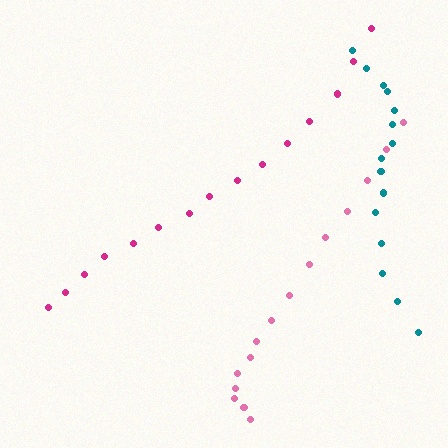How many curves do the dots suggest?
There are 3 distinct paths.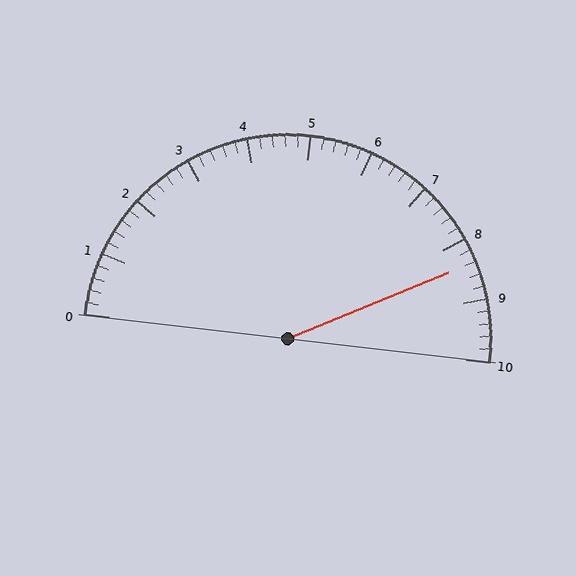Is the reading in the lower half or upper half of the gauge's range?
The reading is in the upper half of the range (0 to 10).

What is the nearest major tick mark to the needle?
The nearest major tick mark is 8.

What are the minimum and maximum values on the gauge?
The gauge ranges from 0 to 10.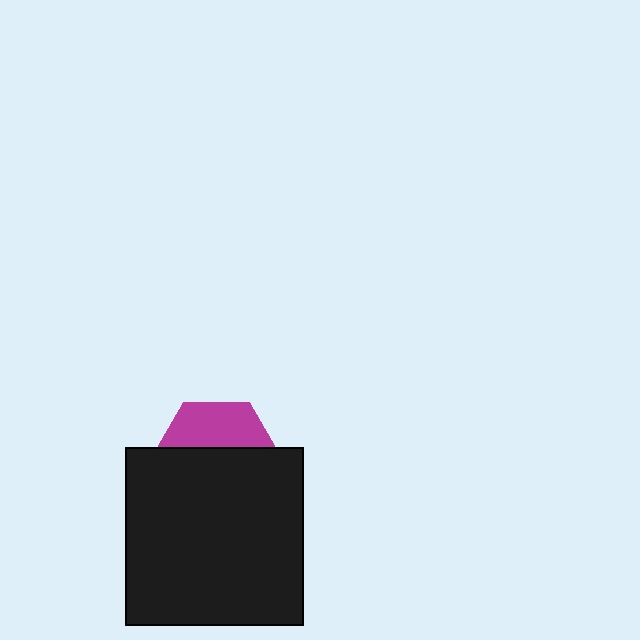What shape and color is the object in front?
The object in front is a black square.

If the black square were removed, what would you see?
You would see the complete magenta hexagon.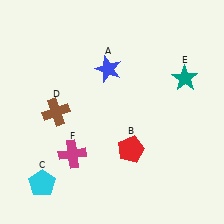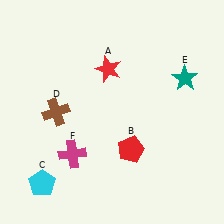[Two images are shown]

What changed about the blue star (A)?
In Image 1, A is blue. In Image 2, it changed to red.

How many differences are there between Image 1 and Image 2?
There is 1 difference between the two images.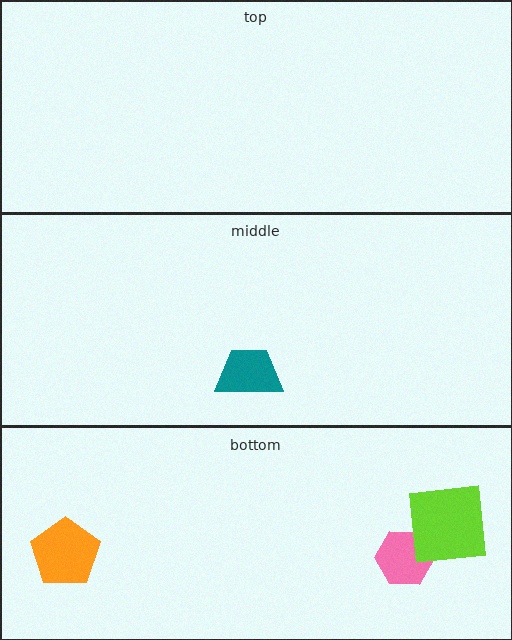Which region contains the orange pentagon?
The bottom region.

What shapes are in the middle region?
The teal trapezoid.